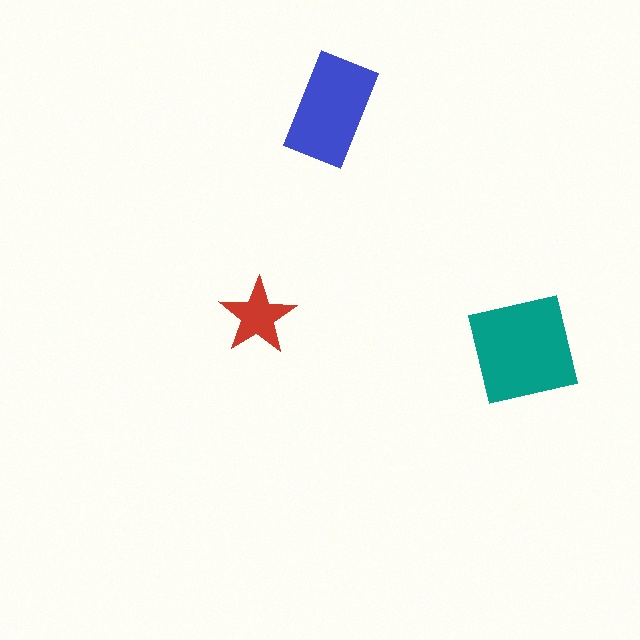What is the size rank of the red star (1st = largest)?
3rd.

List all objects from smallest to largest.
The red star, the blue rectangle, the teal square.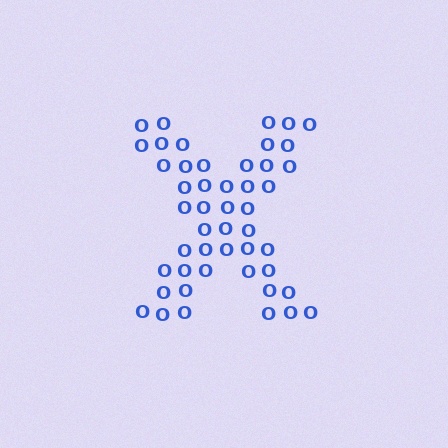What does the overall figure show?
The overall figure shows the letter X.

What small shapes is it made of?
It is made of small letter O's.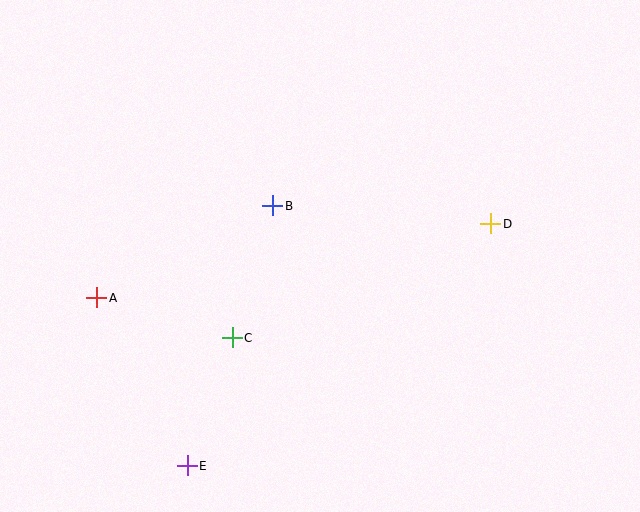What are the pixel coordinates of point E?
Point E is at (187, 466).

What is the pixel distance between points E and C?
The distance between E and C is 136 pixels.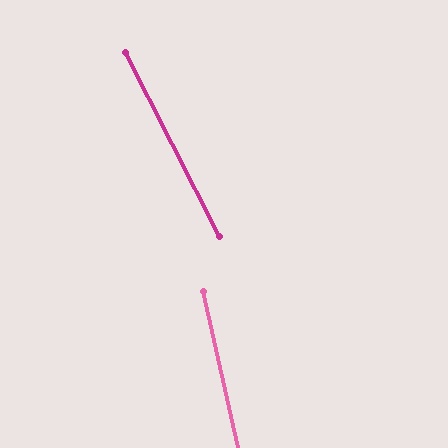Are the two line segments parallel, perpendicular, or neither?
Neither parallel nor perpendicular — they differ by about 14°.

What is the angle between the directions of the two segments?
Approximately 14 degrees.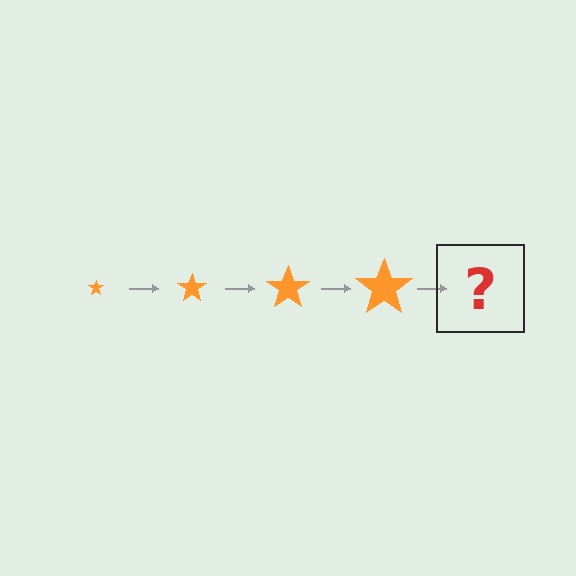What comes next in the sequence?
The next element should be an orange star, larger than the previous one.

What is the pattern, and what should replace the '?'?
The pattern is that the star gets progressively larger each step. The '?' should be an orange star, larger than the previous one.